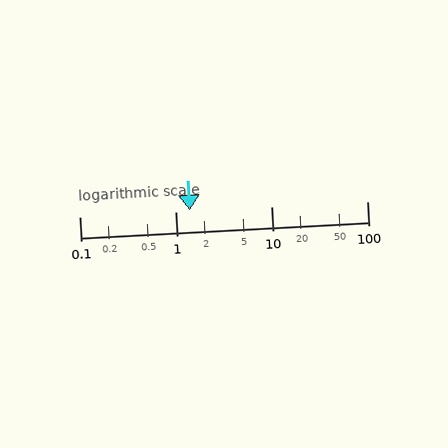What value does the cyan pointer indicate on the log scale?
The pointer indicates approximately 1.4.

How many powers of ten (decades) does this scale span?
The scale spans 3 decades, from 0.1 to 100.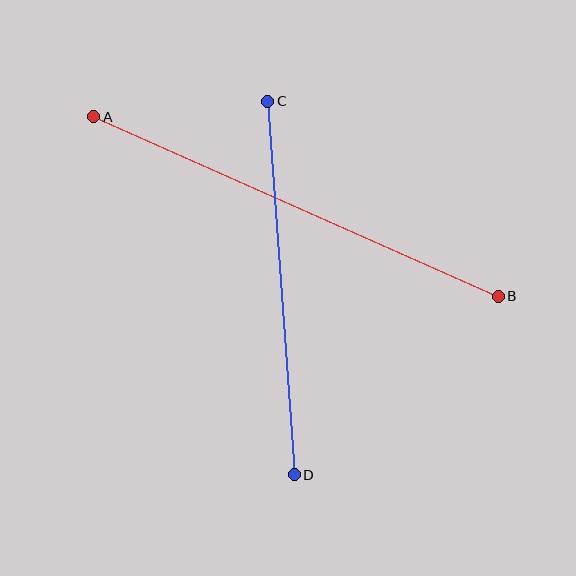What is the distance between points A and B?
The distance is approximately 443 pixels.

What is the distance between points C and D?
The distance is approximately 374 pixels.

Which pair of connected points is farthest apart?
Points A and B are farthest apart.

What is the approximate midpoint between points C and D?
The midpoint is at approximately (281, 288) pixels.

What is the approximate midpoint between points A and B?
The midpoint is at approximately (296, 206) pixels.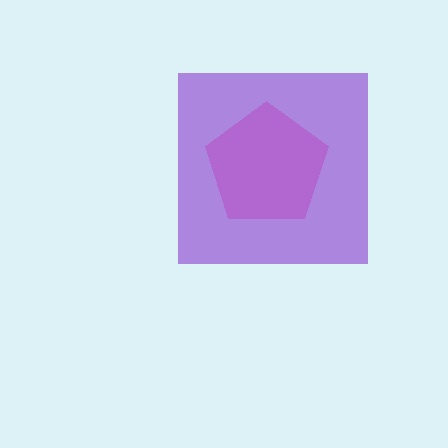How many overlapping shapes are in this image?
There are 2 overlapping shapes in the image.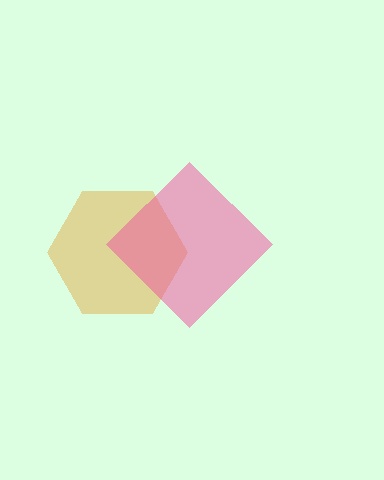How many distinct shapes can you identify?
There are 2 distinct shapes: an orange hexagon, a pink diamond.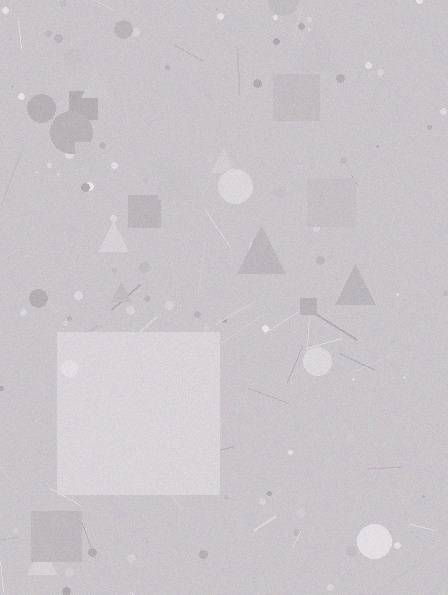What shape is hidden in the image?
A square is hidden in the image.